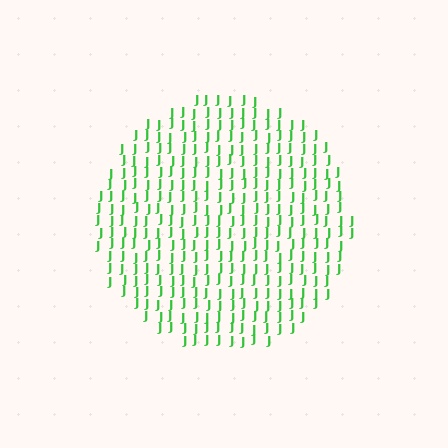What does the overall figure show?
The overall figure shows a circle.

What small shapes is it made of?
It is made of small letter J's.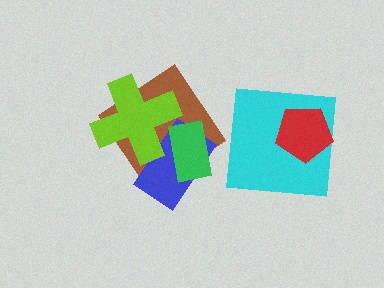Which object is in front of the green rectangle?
The lime cross is in front of the green rectangle.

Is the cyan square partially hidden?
Yes, it is partially covered by another shape.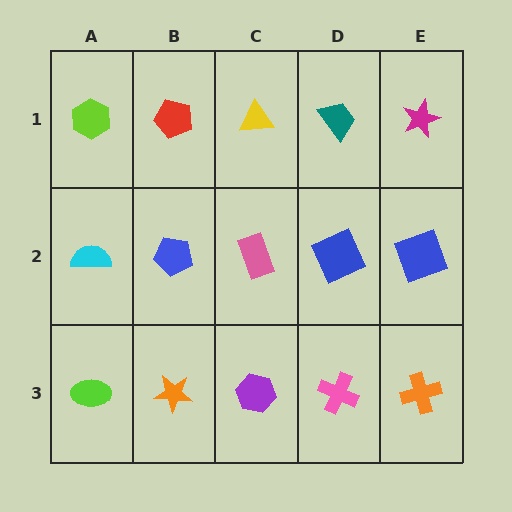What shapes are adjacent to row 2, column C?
A yellow triangle (row 1, column C), a purple hexagon (row 3, column C), a blue pentagon (row 2, column B), a blue square (row 2, column D).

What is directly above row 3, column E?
A blue square.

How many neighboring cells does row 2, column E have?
3.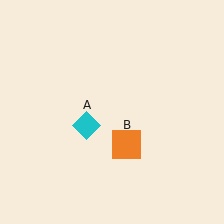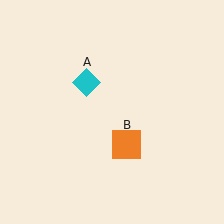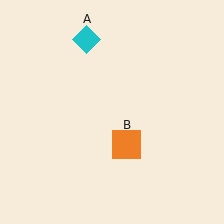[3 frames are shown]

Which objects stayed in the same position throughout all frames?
Orange square (object B) remained stationary.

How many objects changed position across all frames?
1 object changed position: cyan diamond (object A).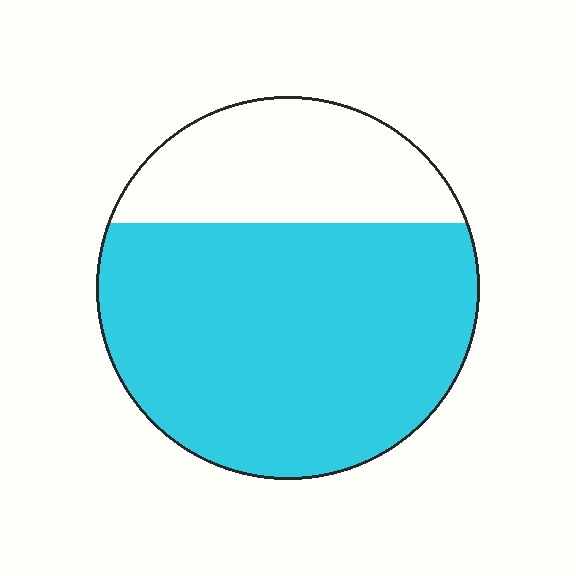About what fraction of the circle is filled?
About three quarters (3/4).